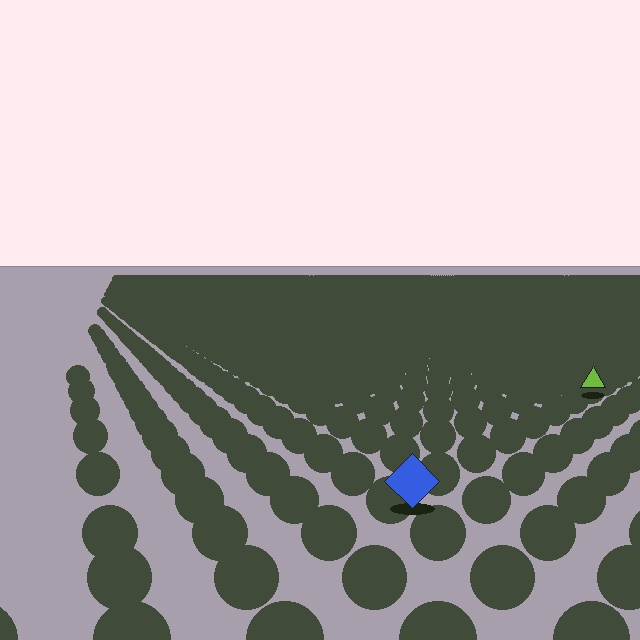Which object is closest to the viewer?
The blue diamond is closest. The texture marks near it are larger and more spread out.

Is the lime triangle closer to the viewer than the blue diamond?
No. The blue diamond is closer — you can tell from the texture gradient: the ground texture is coarser near it.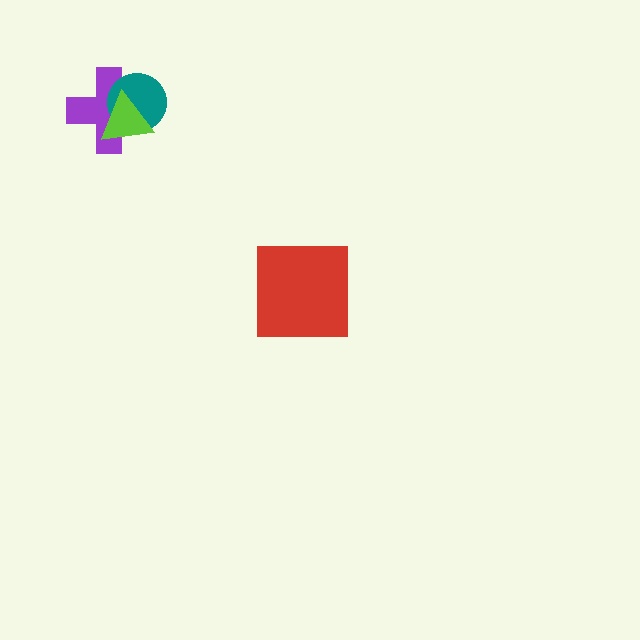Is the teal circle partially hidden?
Yes, it is partially covered by another shape.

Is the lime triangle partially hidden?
No, no other shape covers it.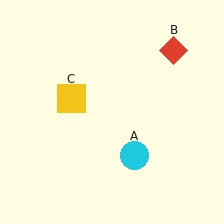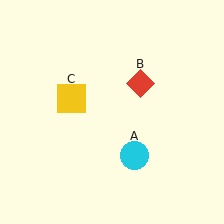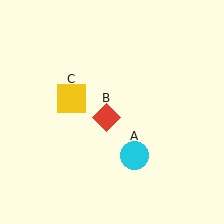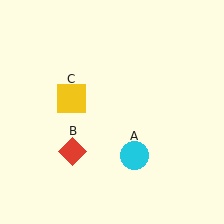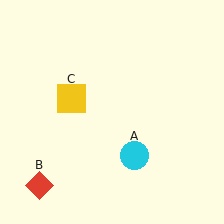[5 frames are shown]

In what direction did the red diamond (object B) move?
The red diamond (object B) moved down and to the left.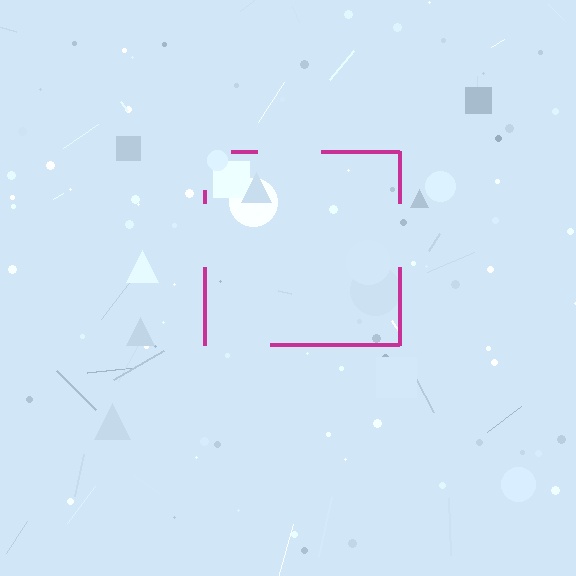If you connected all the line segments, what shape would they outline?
They would outline a square.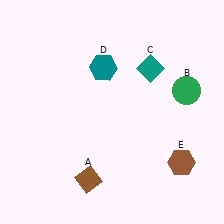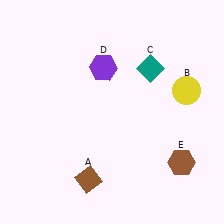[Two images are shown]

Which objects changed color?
B changed from green to yellow. D changed from teal to purple.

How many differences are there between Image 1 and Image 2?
There are 2 differences between the two images.